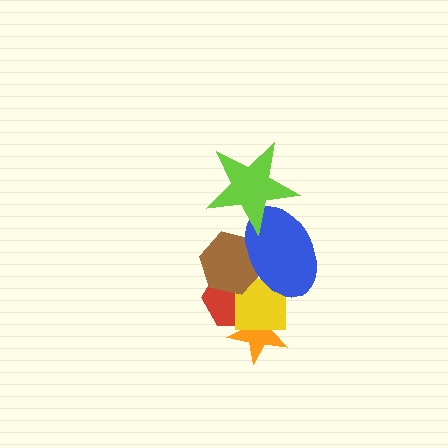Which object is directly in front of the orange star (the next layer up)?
The red hexagon is directly in front of the orange star.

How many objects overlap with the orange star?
2 objects overlap with the orange star.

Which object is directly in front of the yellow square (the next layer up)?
The brown hexagon is directly in front of the yellow square.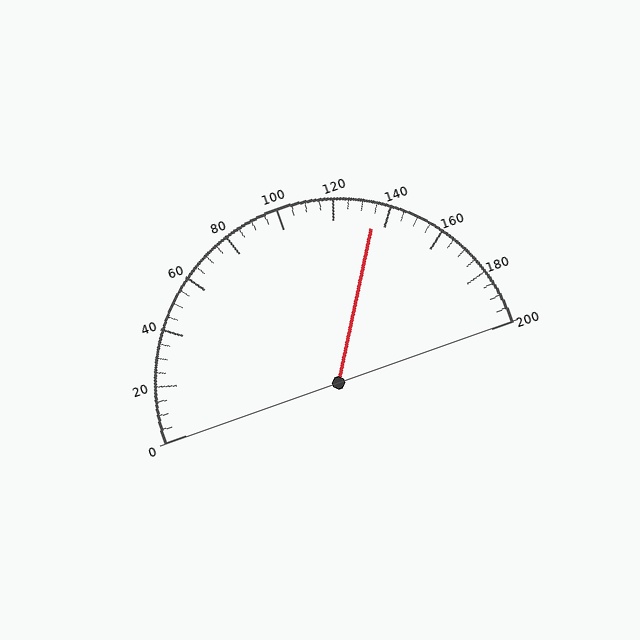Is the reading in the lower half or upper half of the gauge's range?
The reading is in the upper half of the range (0 to 200).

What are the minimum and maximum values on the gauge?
The gauge ranges from 0 to 200.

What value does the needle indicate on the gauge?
The needle indicates approximately 135.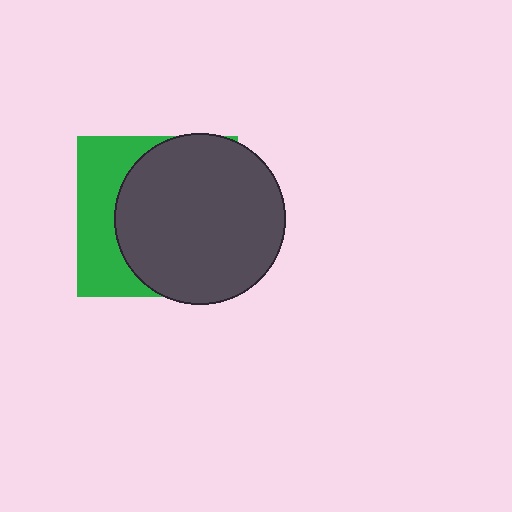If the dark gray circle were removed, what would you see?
You would see the complete green square.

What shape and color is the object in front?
The object in front is a dark gray circle.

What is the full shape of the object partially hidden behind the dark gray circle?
The partially hidden object is a green square.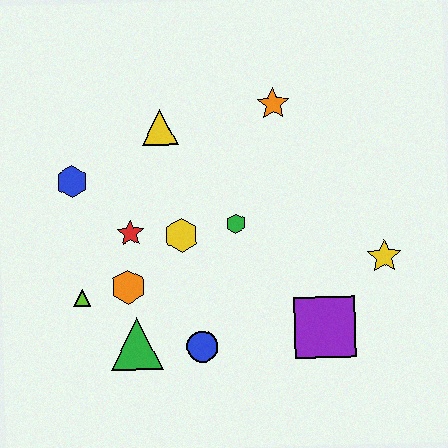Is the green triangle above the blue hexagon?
No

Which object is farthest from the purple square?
The blue hexagon is farthest from the purple square.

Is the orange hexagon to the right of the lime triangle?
Yes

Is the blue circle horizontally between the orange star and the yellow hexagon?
Yes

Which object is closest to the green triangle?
The orange hexagon is closest to the green triangle.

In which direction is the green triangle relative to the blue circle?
The green triangle is to the left of the blue circle.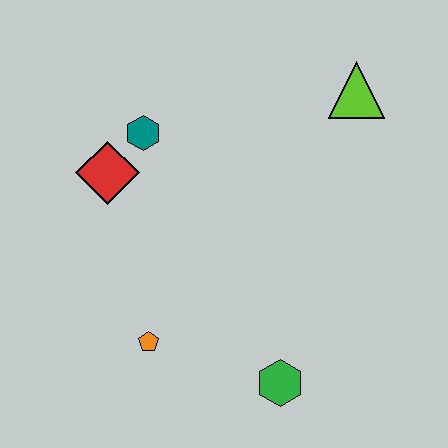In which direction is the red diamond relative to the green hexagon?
The red diamond is above the green hexagon.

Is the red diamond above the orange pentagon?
Yes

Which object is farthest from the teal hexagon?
The green hexagon is farthest from the teal hexagon.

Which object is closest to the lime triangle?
The teal hexagon is closest to the lime triangle.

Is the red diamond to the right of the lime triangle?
No